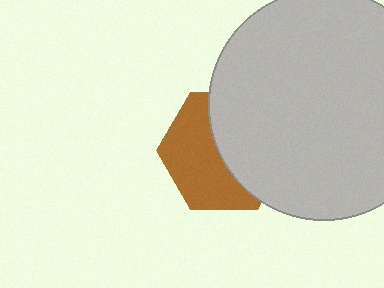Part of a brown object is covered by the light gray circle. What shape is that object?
It is a hexagon.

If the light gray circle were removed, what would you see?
You would see the complete brown hexagon.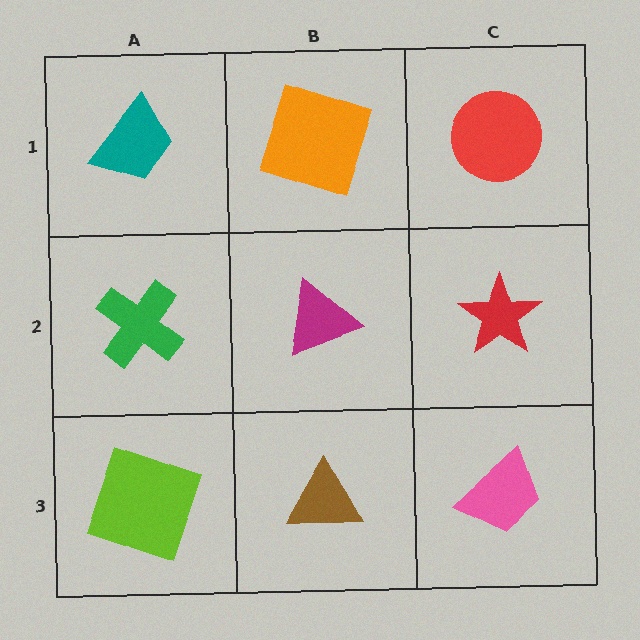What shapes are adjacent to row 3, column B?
A magenta triangle (row 2, column B), a lime square (row 3, column A), a pink trapezoid (row 3, column C).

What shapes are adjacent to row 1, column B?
A magenta triangle (row 2, column B), a teal trapezoid (row 1, column A), a red circle (row 1, column C).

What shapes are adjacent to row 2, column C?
A red circle (row 1, column C), a pink trapezoid (row 3, column C), a magenta triangle (row 2, column B).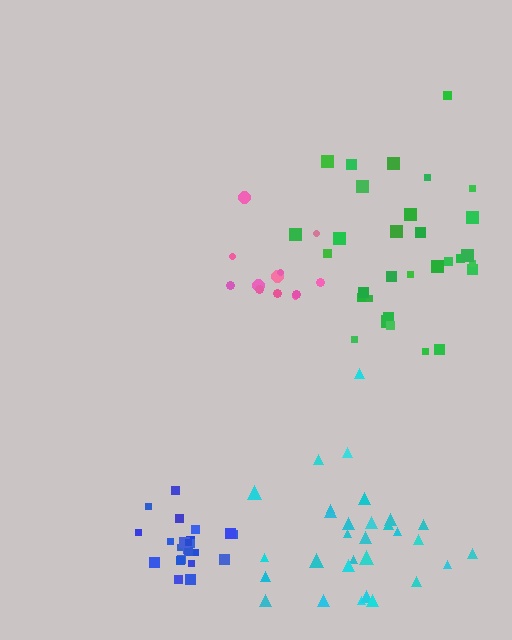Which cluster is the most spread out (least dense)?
Green.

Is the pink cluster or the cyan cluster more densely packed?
Pink.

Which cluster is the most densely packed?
Blue.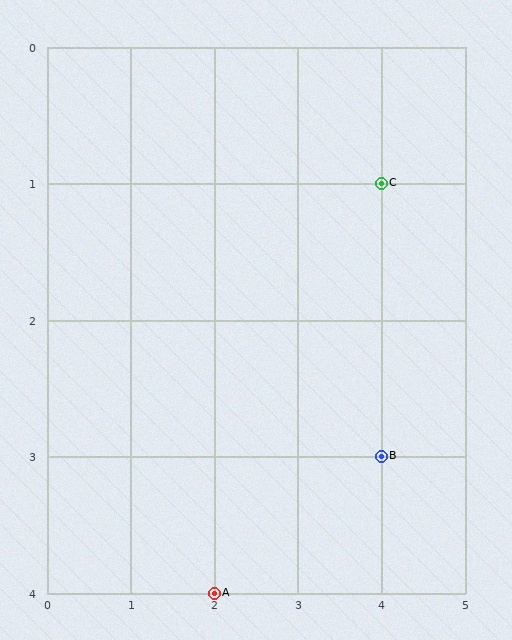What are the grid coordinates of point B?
Point B is at grid coordinates (4, 3).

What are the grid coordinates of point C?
Point C is at grid coordinates (4, 1).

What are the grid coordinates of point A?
Point A is at grid coordinates (2, 4).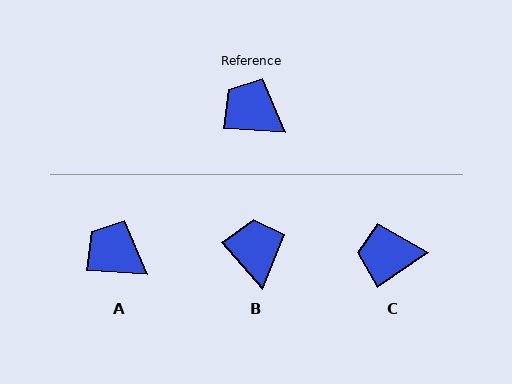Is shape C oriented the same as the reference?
No, it is off by about 37 degrees.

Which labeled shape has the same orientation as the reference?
A.